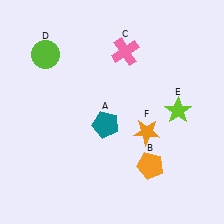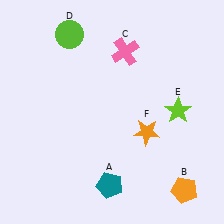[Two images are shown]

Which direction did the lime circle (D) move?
The lime circle (D) moved right.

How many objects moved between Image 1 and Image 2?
3 objects moved between the two images.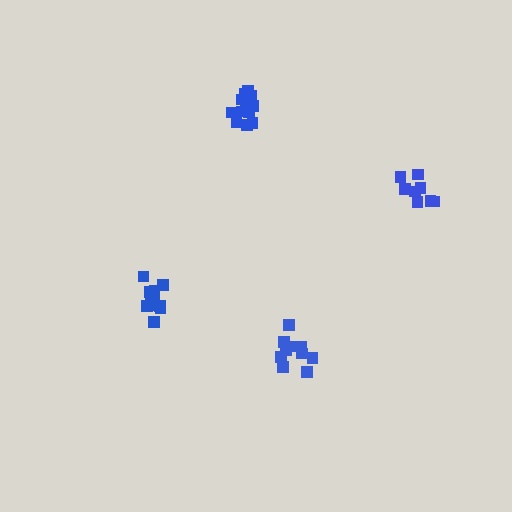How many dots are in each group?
Group 1: 8 dots, Group 2: 11 dots, Group 3: 13 dots, Group 4: 11 dots (43 total).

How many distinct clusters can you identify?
There are 4 distinct clusters.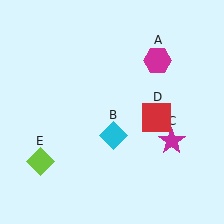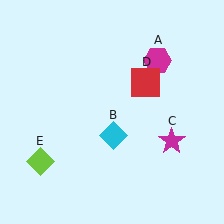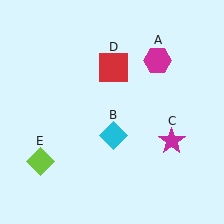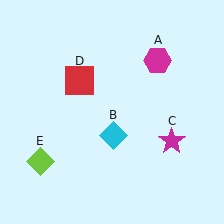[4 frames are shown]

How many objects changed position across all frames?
1 object changed position: red square (object D).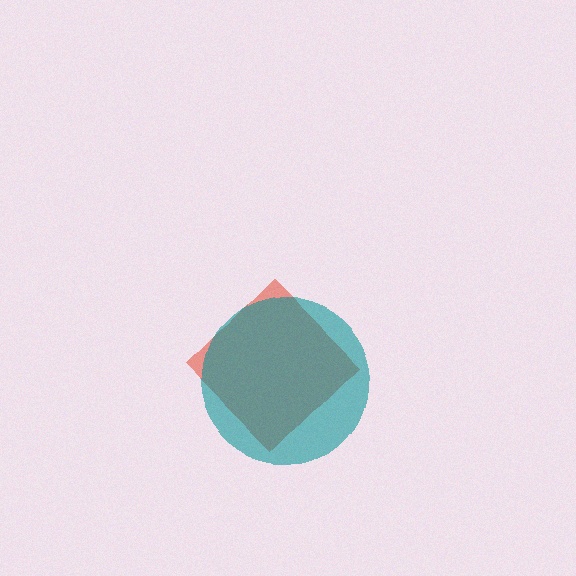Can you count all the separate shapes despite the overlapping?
Yes, there are 2 separate shapes.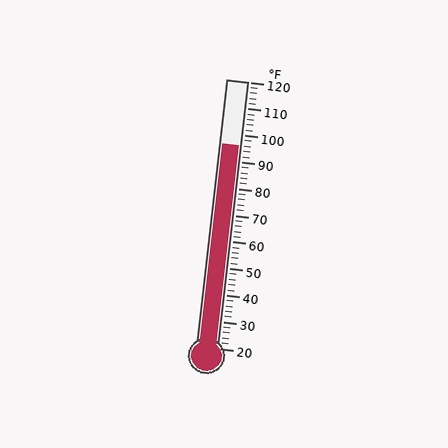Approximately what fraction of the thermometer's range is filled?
The thermometer is filled to approximately 75% of its range.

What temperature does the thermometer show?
The thermometer shows approximately 96°F.